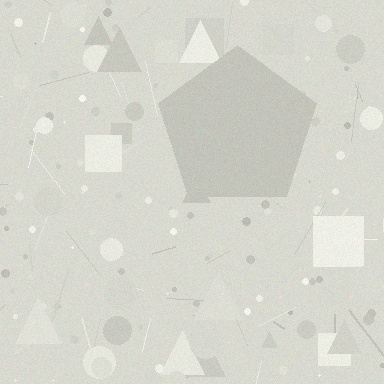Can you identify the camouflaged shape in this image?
The camouflaged shape is a pentagon.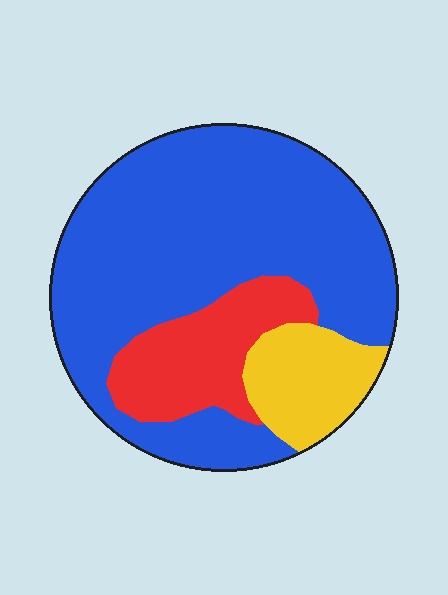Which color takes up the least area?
Yellow, at roughly 15%.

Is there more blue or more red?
Blue.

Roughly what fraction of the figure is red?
Red takes up less than a quarter of the figure.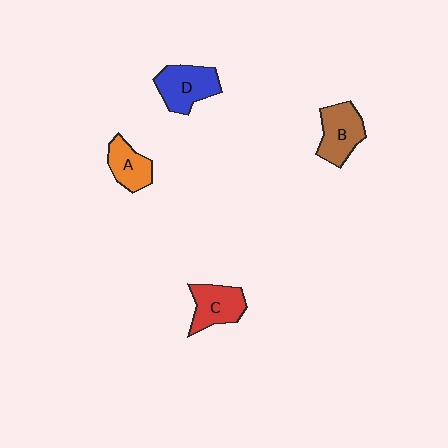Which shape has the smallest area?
Shape A (orange).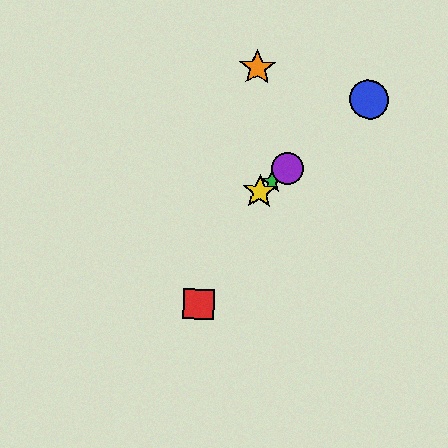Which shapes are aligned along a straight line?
The blue circle, the green star, the yellow star, the purple circle are aligned along a straight line.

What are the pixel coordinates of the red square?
The red square is at (199, 304).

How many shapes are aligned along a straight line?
4 shapes (the blue circle, the green star, the yellow star, the purple circle) are aligned along a straight line.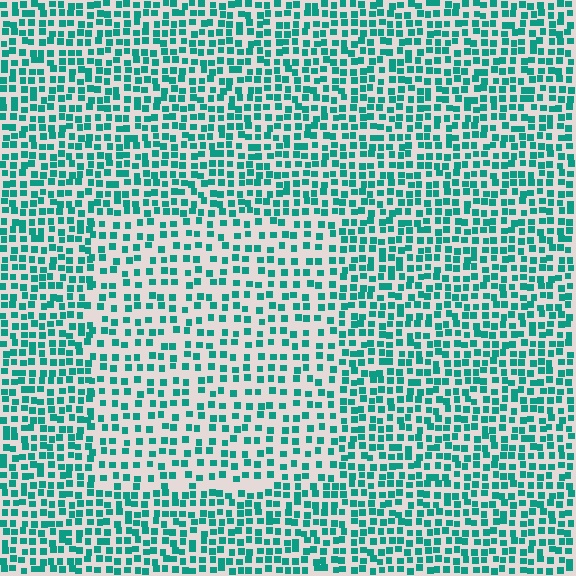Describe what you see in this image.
The image contains small teal elements arranged at two different densities. A rectangle-shaped region is visible where the elements are less densely packed than the surrounding area.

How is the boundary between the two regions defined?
The boundary is defined by a change in element density (approximately 1.6x ratio). All elements are the same color, size, and shape.